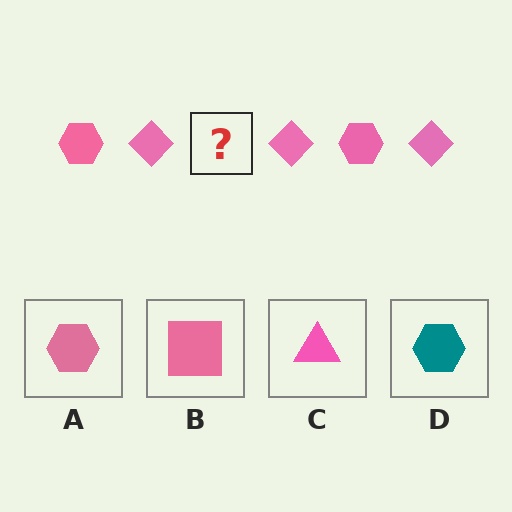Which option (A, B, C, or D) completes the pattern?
A.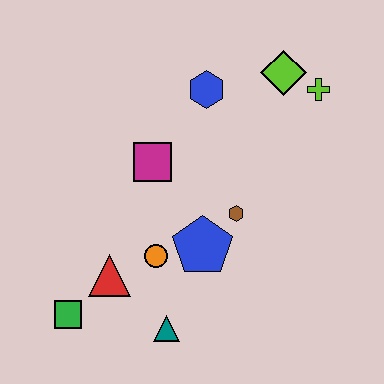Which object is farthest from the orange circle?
The lime cross is farthest from the orange circle.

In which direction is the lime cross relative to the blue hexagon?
The lime cross is to the right of the blue hexagon.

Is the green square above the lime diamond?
No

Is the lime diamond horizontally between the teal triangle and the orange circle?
No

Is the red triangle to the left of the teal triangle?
Yes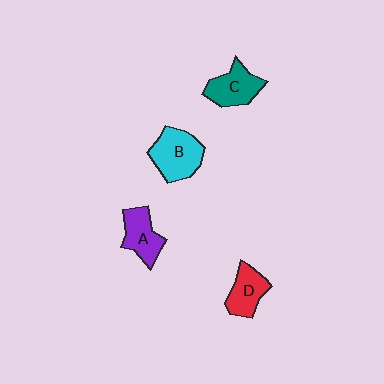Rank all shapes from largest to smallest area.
From largest to smallest: B (cyan), C (teal), A (purple), D (red).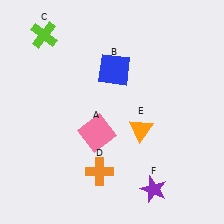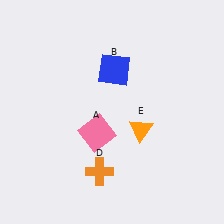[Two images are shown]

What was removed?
The lime cross (C), the purple star (F) were removed in Image 2.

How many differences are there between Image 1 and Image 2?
There are 2 differences between the two images.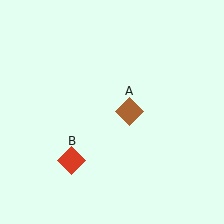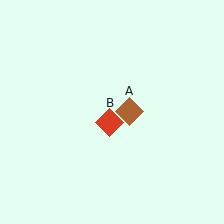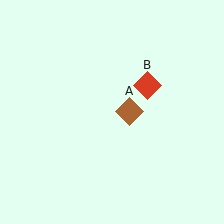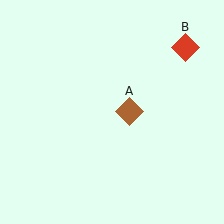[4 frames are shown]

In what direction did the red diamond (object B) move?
The red diamond (object B) moved up and to the right.